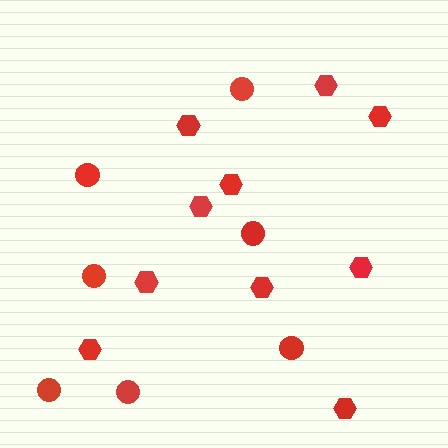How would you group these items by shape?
There are 2 groups: one group of circles (7) and one group of hexagons (10).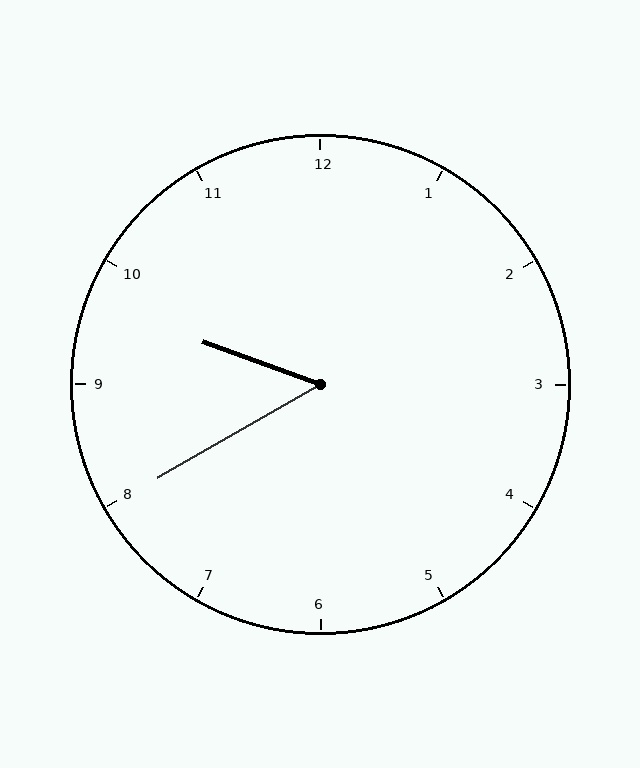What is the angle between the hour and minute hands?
Approximately 50 degrees.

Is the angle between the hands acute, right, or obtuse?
It is acute.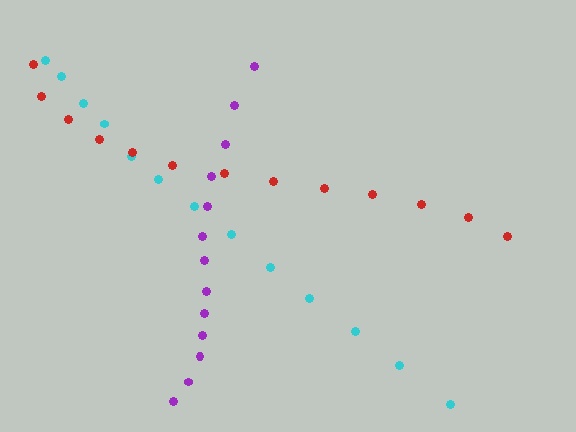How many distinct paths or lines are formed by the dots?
There are 3 distinct paths.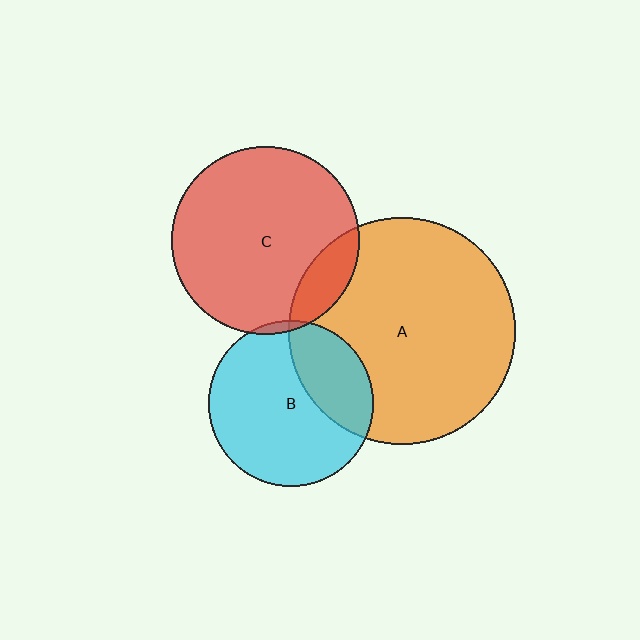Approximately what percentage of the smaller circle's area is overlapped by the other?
Approximately 15%.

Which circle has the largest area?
Circle A (orange).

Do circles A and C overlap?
Yes.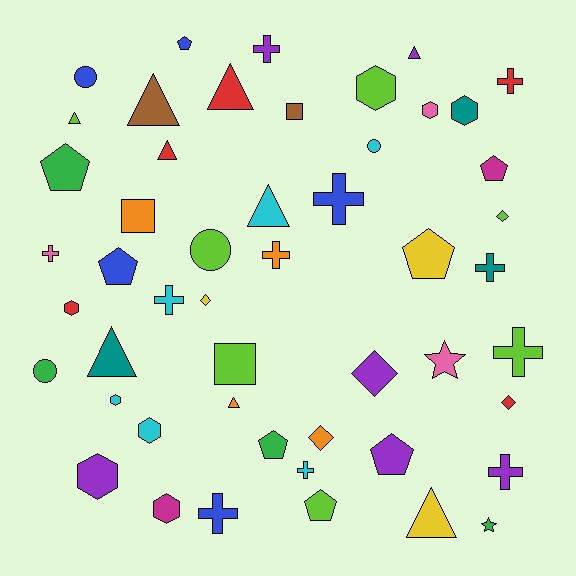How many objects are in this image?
There are 50 objects.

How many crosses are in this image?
There are 11 crosses.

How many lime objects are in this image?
There are 7 lime objects.